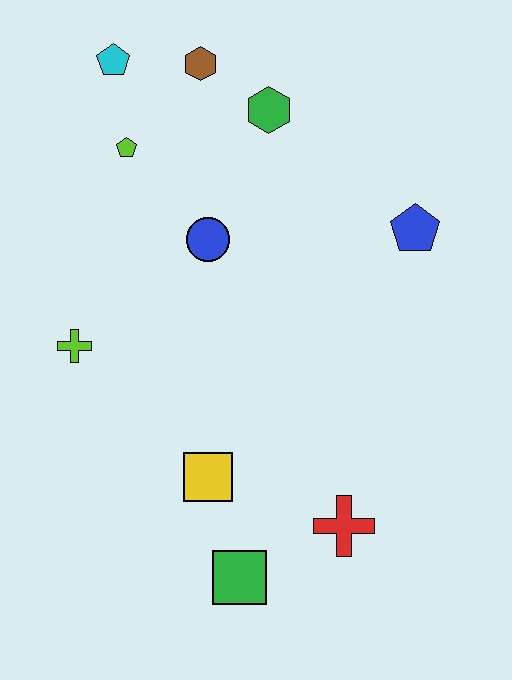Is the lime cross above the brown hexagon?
No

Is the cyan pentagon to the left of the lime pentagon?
Yes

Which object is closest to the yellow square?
The green square is closest to the yellow square.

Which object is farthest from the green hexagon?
The green square is farthest from the green hexagon.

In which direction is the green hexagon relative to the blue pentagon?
The green hexagon is to the left of the blue pentagon.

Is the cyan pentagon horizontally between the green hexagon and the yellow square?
No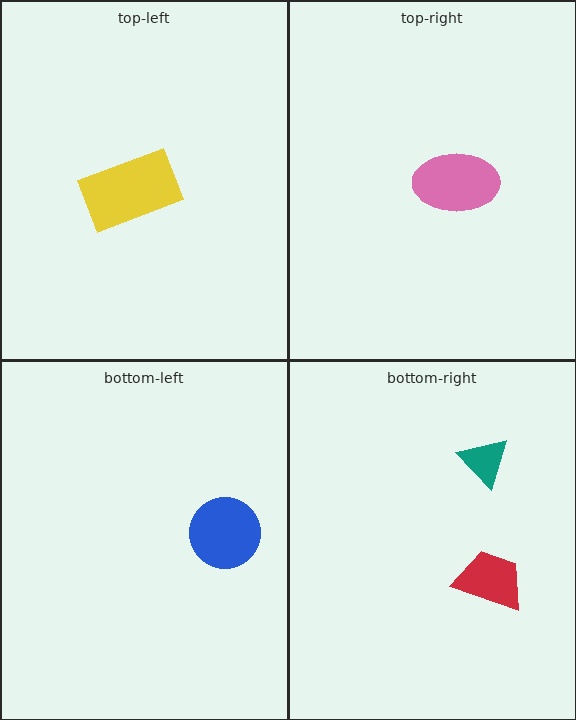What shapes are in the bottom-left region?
The blue circle.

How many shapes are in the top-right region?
1.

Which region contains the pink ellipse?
The top-right region.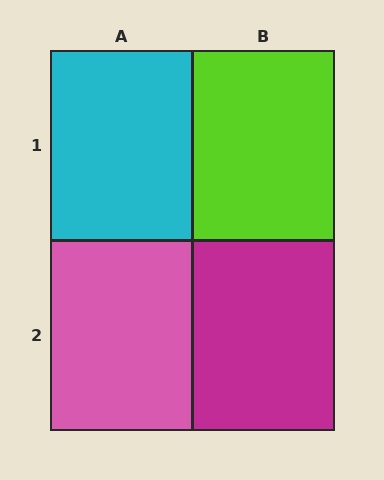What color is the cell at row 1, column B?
Lime.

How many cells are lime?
1 cell is lime.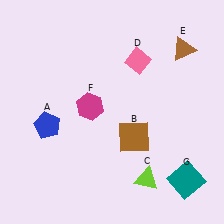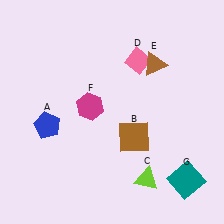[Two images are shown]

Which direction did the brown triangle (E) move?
The brown triangle (E) moved left.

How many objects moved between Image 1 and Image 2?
1 object moved between the two images.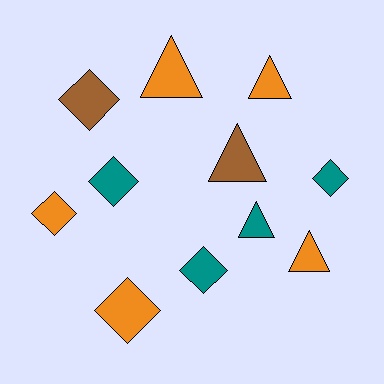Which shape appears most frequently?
Diamond, with 6 objects.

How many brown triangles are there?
There is 1 brown triangle.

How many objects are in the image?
There are 11 objects.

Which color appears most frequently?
Orange, with 5 objects.